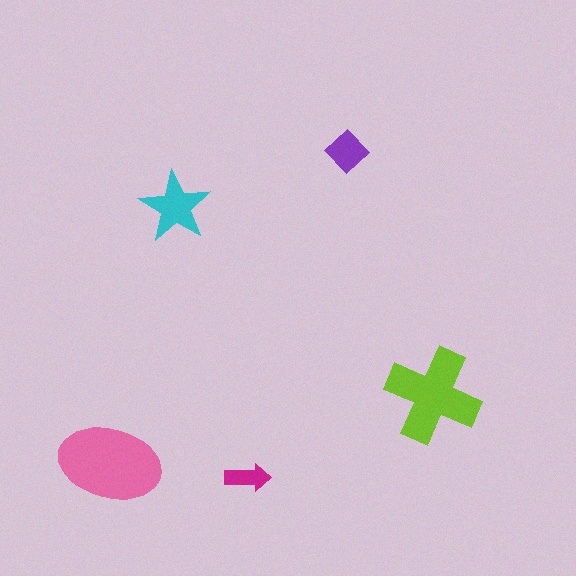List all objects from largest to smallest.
The pink ellipse, the lime cross, the cyan star, the purple diamond, the magenta arrow.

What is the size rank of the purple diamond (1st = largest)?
4th.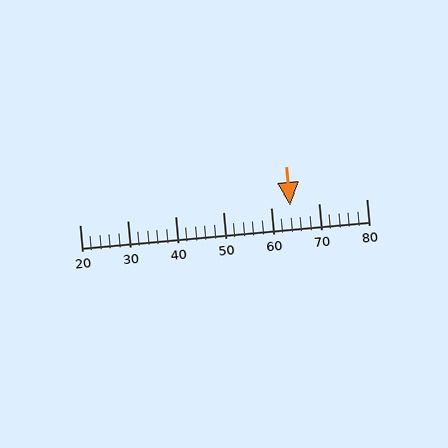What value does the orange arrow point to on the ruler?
The orange arrow points to approximately 64.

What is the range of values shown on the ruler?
The ruler shows values from 20 to 80.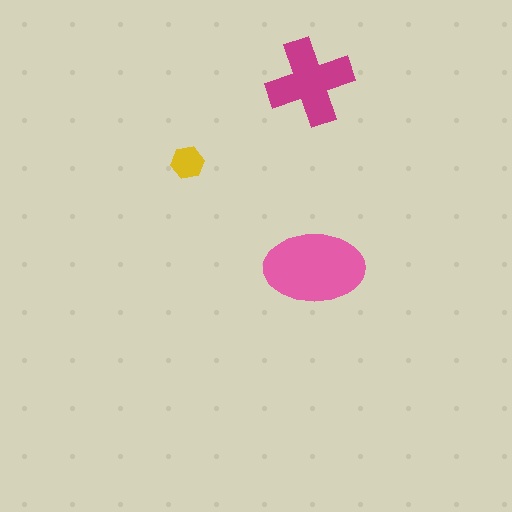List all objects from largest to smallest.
The pink ellipse, the magenta cross, the yellow hexagon.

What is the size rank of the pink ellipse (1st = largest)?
1st.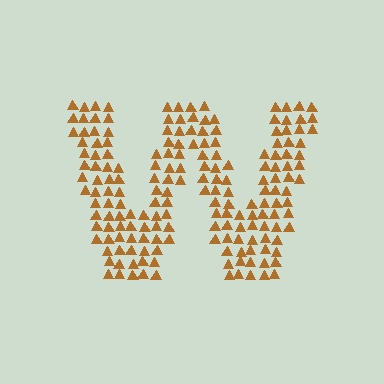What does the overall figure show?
The overall figure shows the letter W.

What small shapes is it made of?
It is made of small triangles.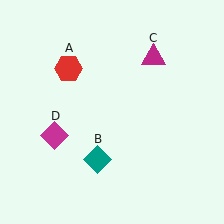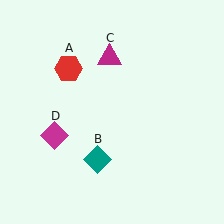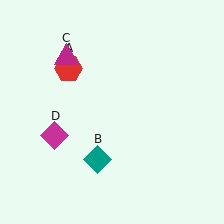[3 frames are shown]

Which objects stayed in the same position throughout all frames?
Red hexagon (object A) and teal diamond (object B) and magenta diamond (object D) remained stationary.